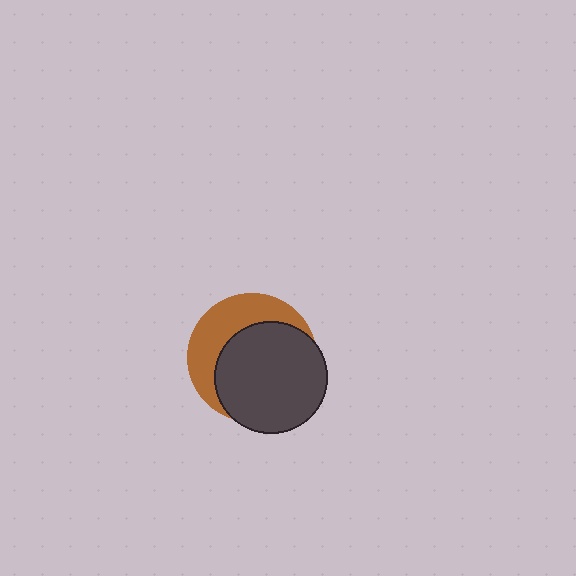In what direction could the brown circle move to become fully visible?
The brown circle could move toward the upper-left. That would shift it out from behind the dark gray circle entirely.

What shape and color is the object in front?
The object in front is a dark gray circle.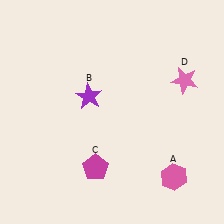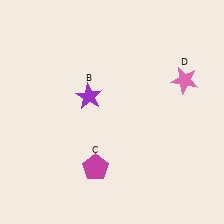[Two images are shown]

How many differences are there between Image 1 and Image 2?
There is 1 difference between the two images.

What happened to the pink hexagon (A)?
The pink hexagon (A) was removed in Image 2. It was in the bottom-right area of Image 1.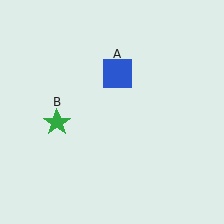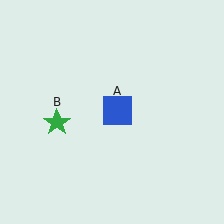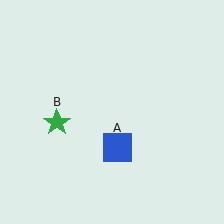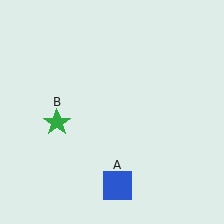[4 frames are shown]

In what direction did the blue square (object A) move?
The blue square (object A) moved down.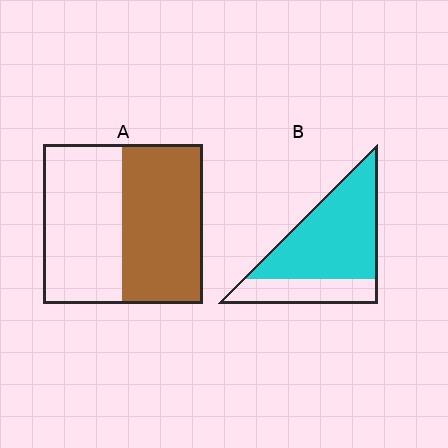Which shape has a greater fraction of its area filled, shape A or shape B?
Shape B.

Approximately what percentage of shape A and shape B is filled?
A is approximately 50% and B is approximately 70%.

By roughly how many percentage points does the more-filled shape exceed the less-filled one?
By roughly 20 percentage points (B over A).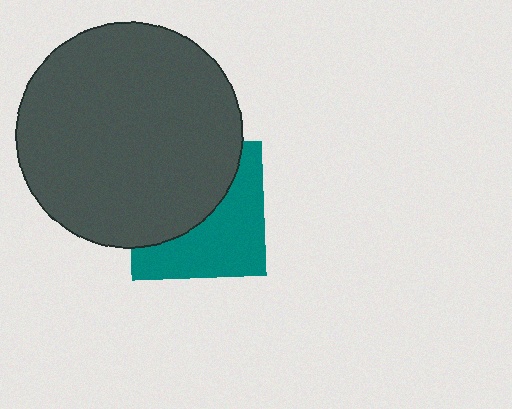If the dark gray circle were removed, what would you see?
You would see the complete teal square.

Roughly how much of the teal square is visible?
About half of it is visible (roughly 49%).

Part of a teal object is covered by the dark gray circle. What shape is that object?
It is a square.